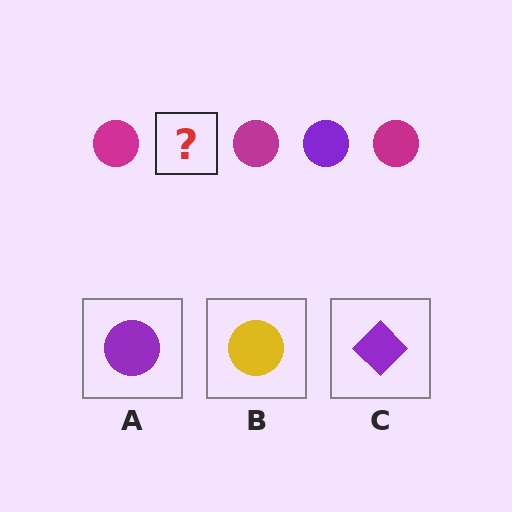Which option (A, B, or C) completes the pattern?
A.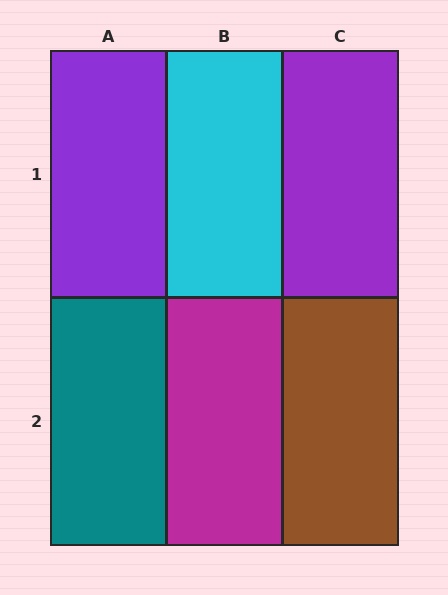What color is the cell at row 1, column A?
Purple.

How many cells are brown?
1 cell is brown.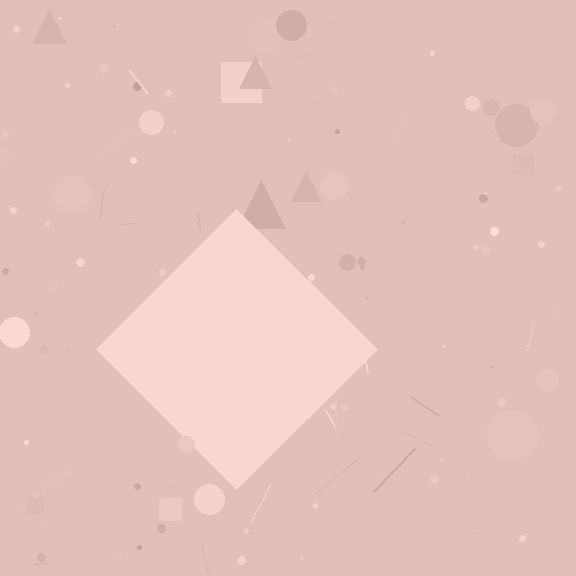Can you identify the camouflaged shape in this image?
The camouflaged shape is a diamond.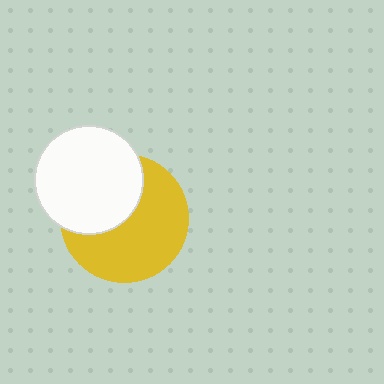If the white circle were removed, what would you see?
You would see the complete yellow circle.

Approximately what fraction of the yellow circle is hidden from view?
Roughly 39% of the yellow circle is hidden behind the white circle.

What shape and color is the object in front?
The object in front is a white circle.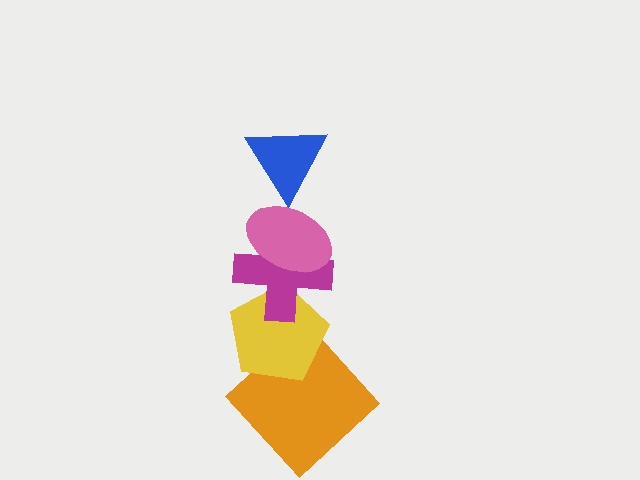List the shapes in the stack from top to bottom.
From top to bottom: the blue triangle, the pink ellipse, the magenta cross, the yellow pentagon, the orange diamond.